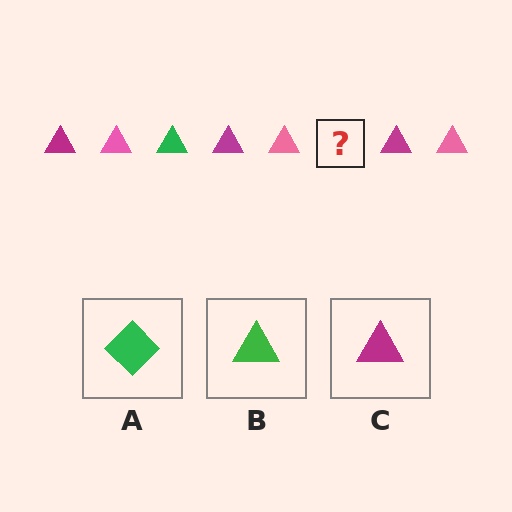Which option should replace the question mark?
Option B.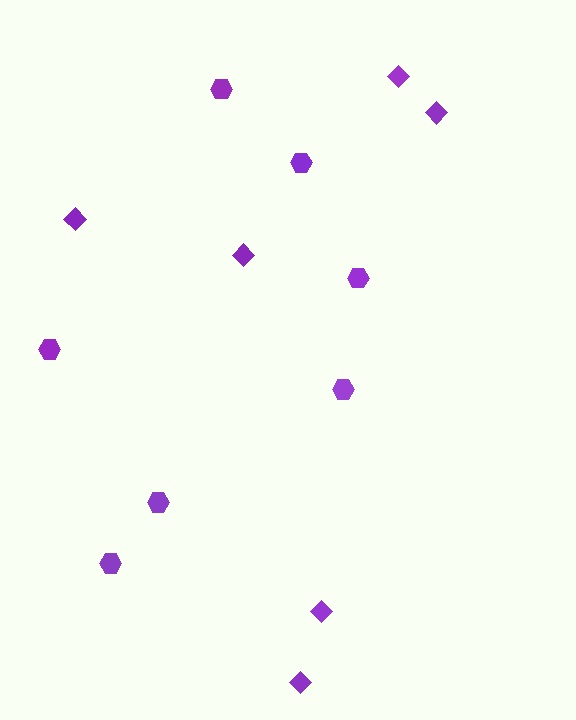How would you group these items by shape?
There are 2 groups: one group of hexagons (7) and one group of diamonds (6).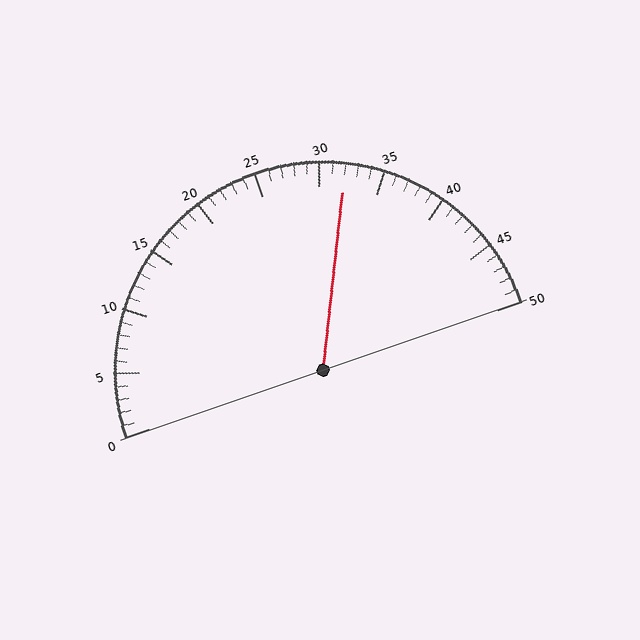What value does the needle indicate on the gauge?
The needle indicates approximately 32.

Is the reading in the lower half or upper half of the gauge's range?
The reading is in the upper half of the range (0 to 50).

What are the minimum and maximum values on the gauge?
The gauge ranges from 0 to 50.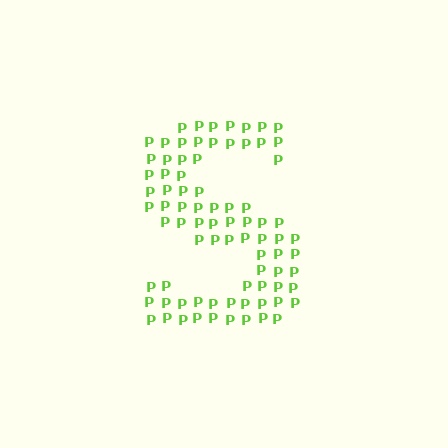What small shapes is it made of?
It is made of small letter P's.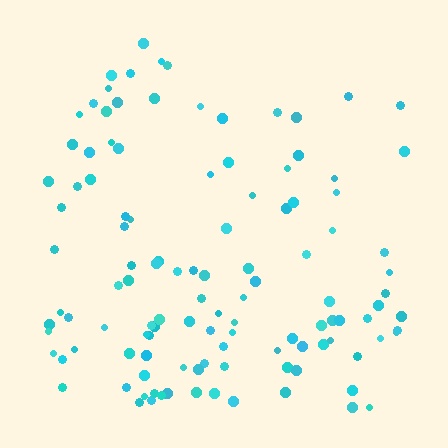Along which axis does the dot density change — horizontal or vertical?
Vertical.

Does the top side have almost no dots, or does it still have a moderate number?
Still a moderate number, just noticeably fewer than the bottom.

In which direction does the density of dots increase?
From top to bottom, with the bottom side densest.